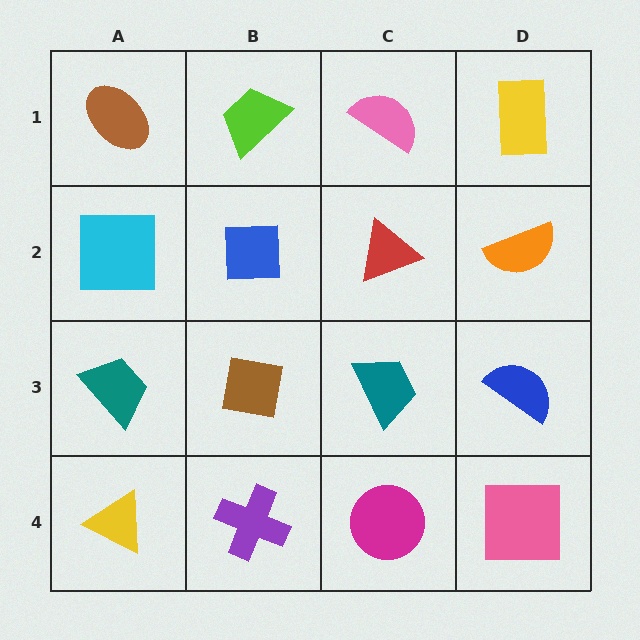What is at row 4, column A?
A yellow triangle.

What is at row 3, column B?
A brown square.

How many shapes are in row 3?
4 shapes.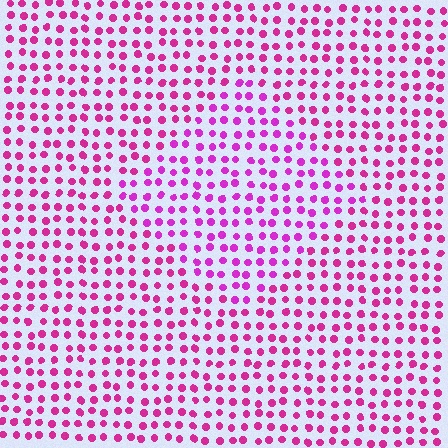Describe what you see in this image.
The image is filled with small magenta elements in a uniform arrangement. A diamond-shaped region is visible where the elements are tinted to a slightly different hue, forming a subtle color boundary.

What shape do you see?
I see a diamond.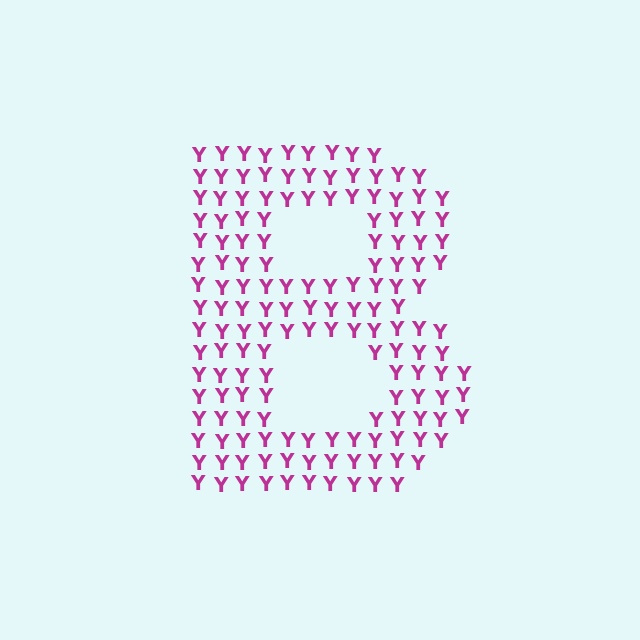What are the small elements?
The small elements are letter Y's.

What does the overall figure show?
The overall figure shows the letter B.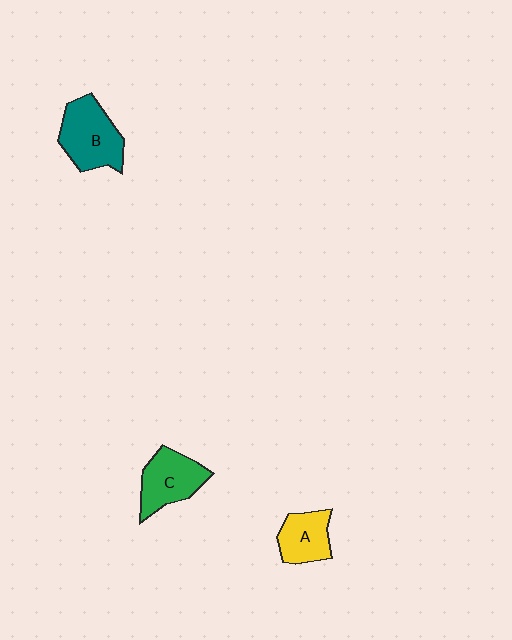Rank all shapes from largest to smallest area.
From largest to smallest: B (teal), C (green), A (yellow).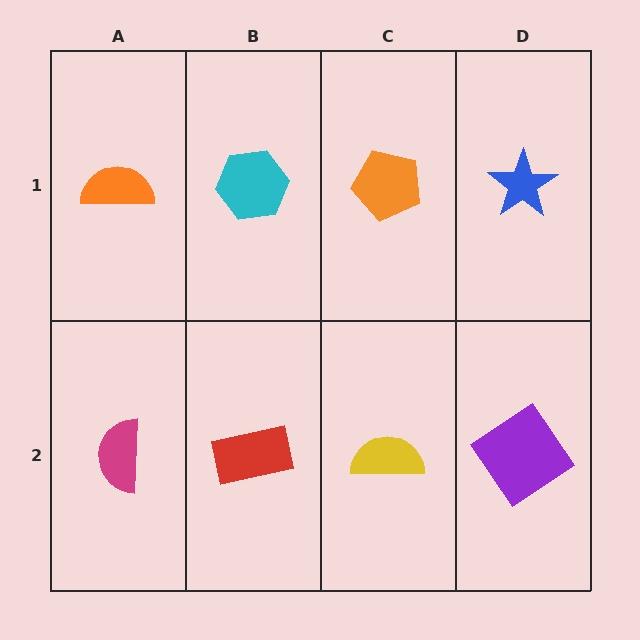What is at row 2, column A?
A magenta semicircle.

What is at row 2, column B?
A red rectangle.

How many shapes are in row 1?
4 shapes.